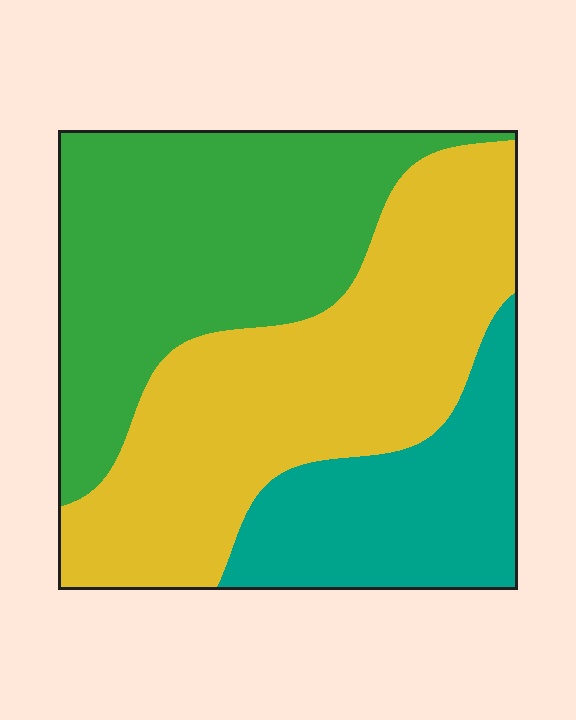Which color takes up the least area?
Teal, at roughly 20%.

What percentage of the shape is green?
Green covers around 35% of the shape.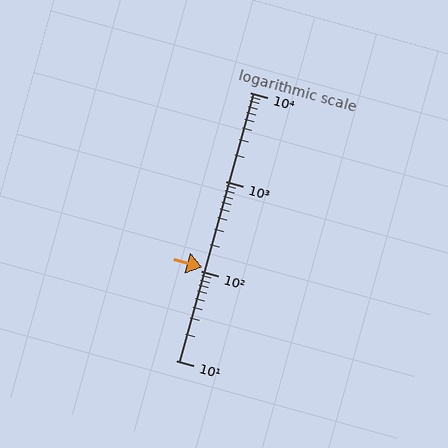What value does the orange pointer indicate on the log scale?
The pointer indicates approximately 110.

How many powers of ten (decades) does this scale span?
The scale spans 3 decades, from 10 to 10000.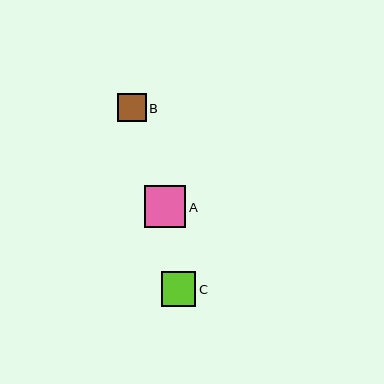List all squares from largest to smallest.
From largest to smallest: A, C, B.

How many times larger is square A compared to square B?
Square A is approximately 1.5 times the size of square B.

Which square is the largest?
Square A is the largest with a size of approximately 42 pixels.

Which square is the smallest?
Square B is the smallest with a size of approximately 28 pixels.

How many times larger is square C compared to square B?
Square C is approximately 1.2 times the size of square B.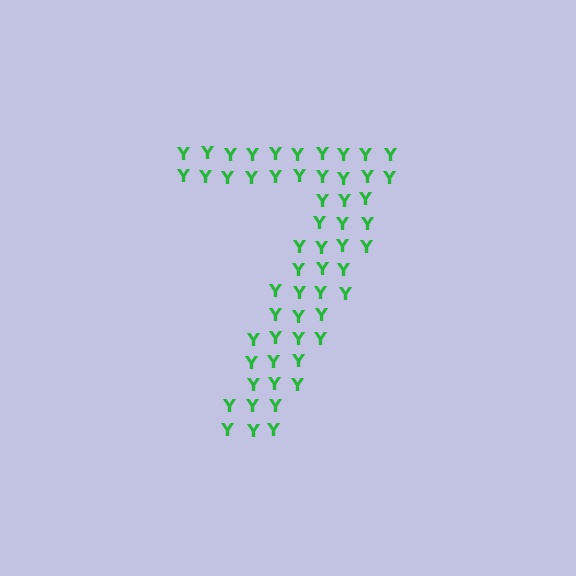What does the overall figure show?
The overall figure shows the digit 7.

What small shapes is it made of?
It is made of small letter Y's.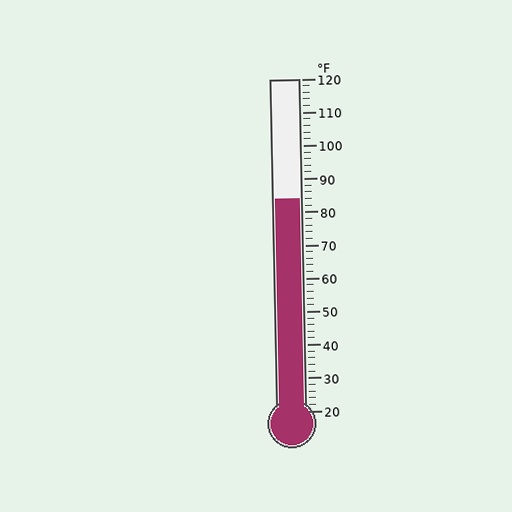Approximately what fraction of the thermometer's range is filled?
The thermometer is filled to approximately 65% of its range.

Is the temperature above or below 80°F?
The temperature is above 80°F.